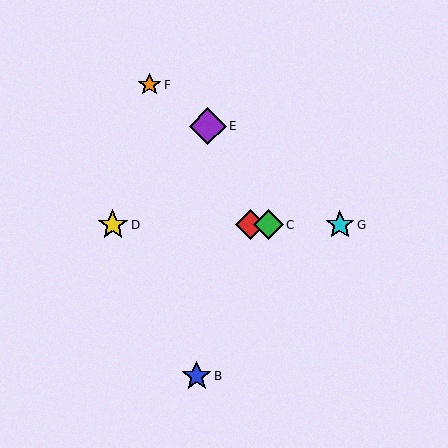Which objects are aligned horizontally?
Objects A, C, D, G are aligned horizontally.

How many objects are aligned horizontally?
4 objects (A, C, D, G) are aligned horizontally.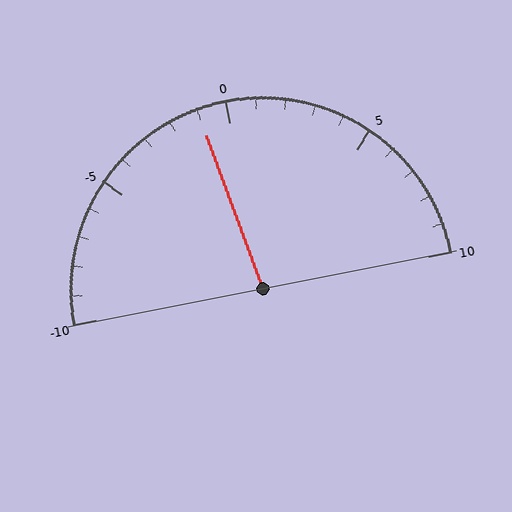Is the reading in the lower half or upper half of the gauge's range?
The reading is in the lower half of the range (-10 to 10).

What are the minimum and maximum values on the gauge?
The gauge ranges from -10 to 10.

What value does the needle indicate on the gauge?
The needle indicates approximately -1.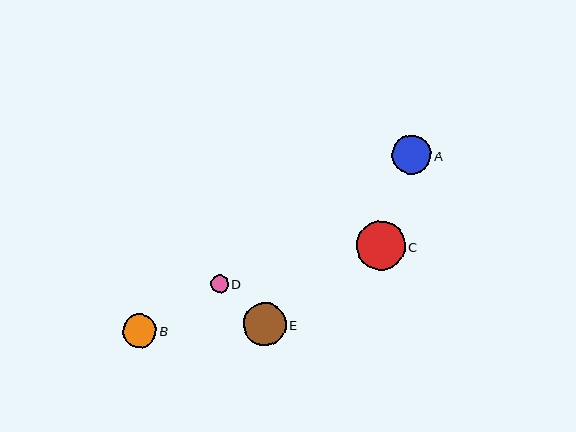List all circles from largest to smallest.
From largest to smallest: C, E, A, B, D.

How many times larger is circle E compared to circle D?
Circle E is approximately 2.4 times the size of circle D.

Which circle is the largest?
Circle C is the largest with a size of approximately 48 pixels.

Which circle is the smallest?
Circle D is the smallest with a size of approximately 18 pixels.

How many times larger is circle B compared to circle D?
Circle B is approximately 1.9 times the size of circle D.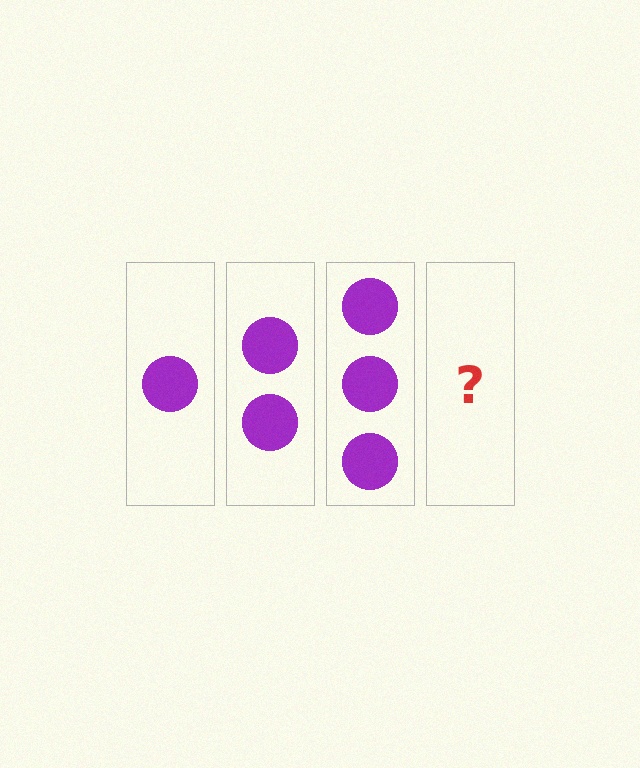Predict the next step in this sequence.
The next step is 4 circles.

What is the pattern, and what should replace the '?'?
The pattern is that each step adds one more circle. The '?' should be 4 circles.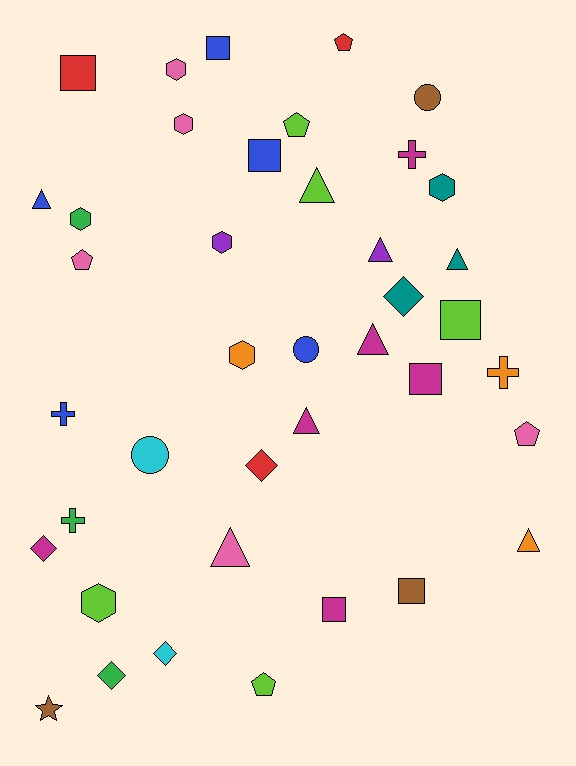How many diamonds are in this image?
There are 5 diamonds.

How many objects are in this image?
There are 40 objects.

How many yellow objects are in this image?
There are no yellow objects.